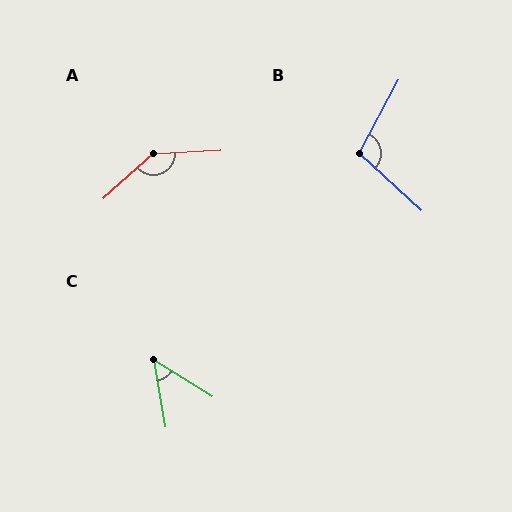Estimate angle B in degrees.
Approximately 105 degrees.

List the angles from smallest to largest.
C (48°), B (105°), A (141°).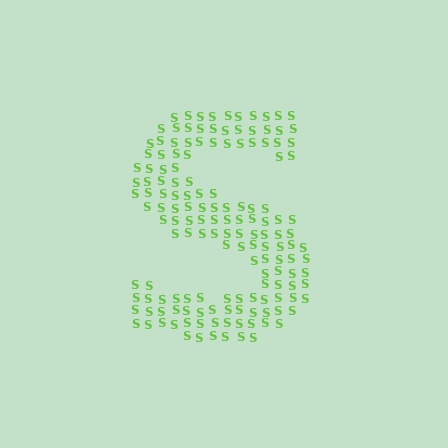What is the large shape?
The large shape is the letter S.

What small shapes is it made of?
It is made of small letter S's.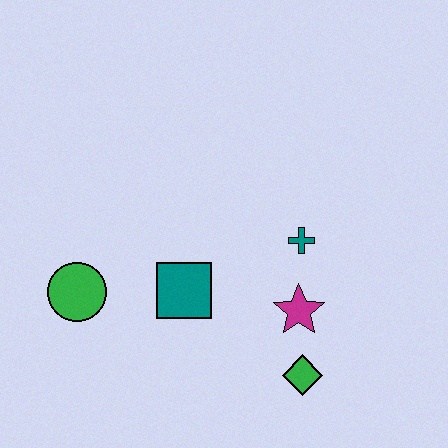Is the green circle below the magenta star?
No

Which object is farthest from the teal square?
The green diamond is farthest from the teal square.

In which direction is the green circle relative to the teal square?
The green circle is to the left of the teal square.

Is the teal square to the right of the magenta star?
No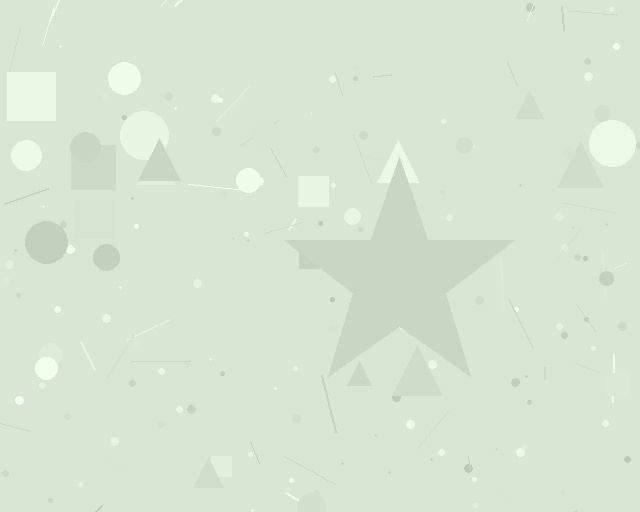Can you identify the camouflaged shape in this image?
The camouflaged shape is a star.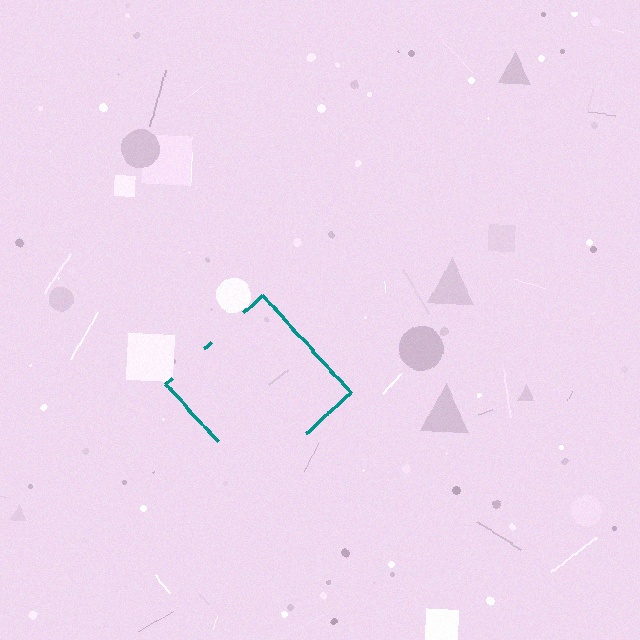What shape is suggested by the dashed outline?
The dashed outline suggests a diamond.